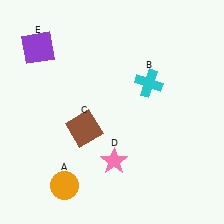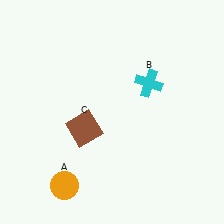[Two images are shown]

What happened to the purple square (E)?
The purple square (E) was removed in Image 2. It was in the top-left area of Image 1.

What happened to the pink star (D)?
The pink star (D) was removed in Image 2. It was in the bottom-right area of Image 1.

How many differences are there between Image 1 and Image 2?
There are 2 differences between the two images.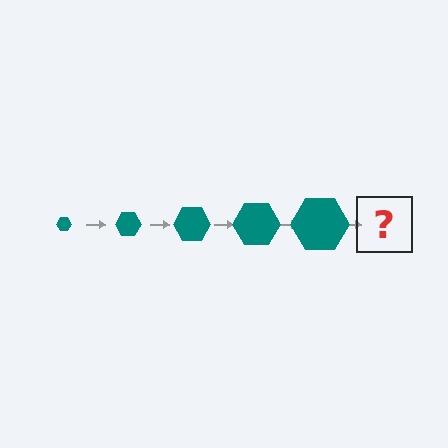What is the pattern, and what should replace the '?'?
The pattern is that the hexagon gets progressively larger each step. The '?' should be a teal hexagon, larger than the previous one.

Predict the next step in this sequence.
The next step is a teal hexagon, larger than the previous one.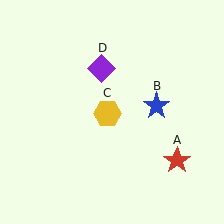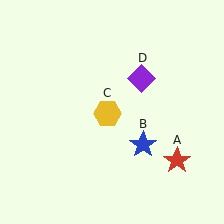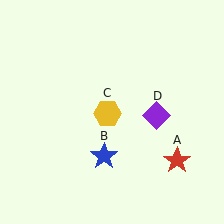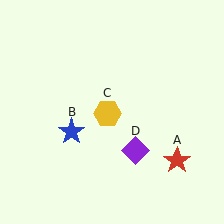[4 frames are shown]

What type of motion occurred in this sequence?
The blue star (object B), purple diamond (object D) rotated clockwise around the center of the scene.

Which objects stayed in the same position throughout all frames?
Red star (object A) and yellow hexagon (object C) remained stationary.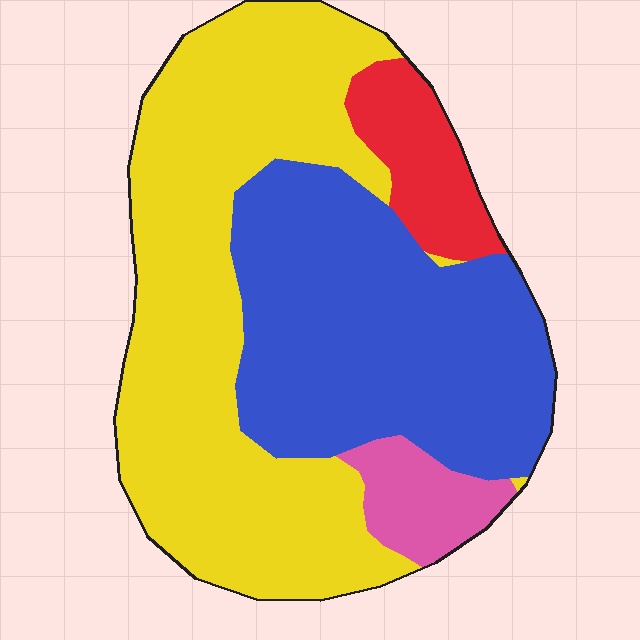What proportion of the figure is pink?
Pink takes up about one tenth (1/10) of the figure.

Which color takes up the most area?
Yellow, at roughly 50%.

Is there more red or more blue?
Blue.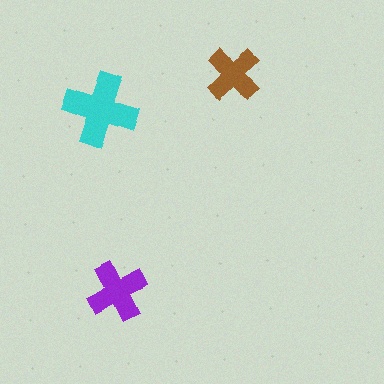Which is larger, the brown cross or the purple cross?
The purple one.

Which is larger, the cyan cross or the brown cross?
The cyan one.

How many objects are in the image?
There are 3 objects in the image.